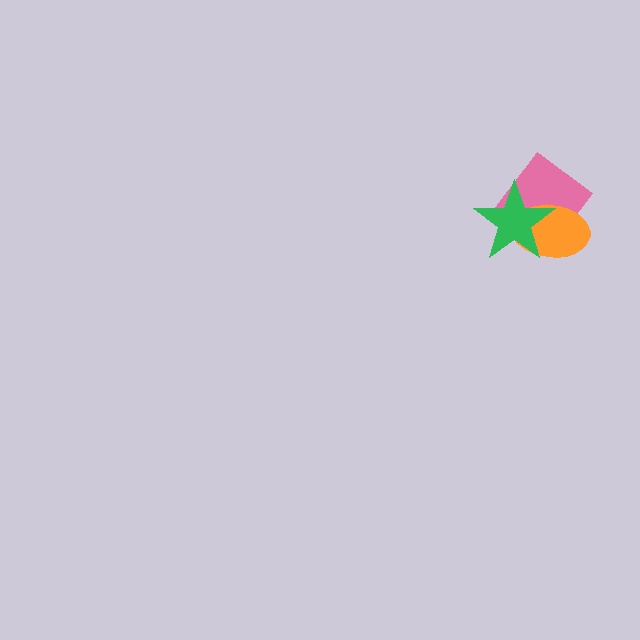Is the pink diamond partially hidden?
Yes, it is partially covered by another shape.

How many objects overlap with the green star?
2 objects overlap with the green star.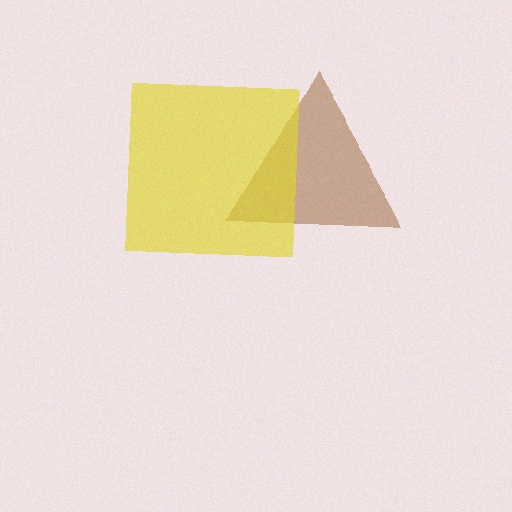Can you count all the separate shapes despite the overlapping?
Yes, there are 2 separate shapes.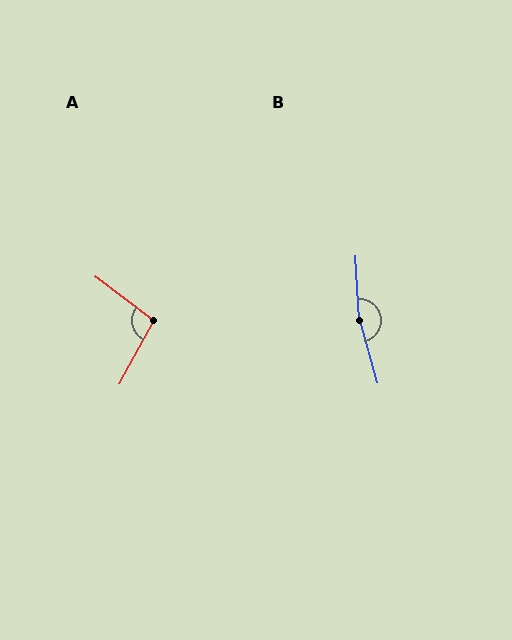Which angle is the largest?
B, at approximately 168 degrees.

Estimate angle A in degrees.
Approximately 99 degrees.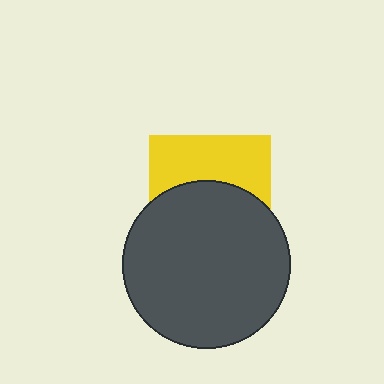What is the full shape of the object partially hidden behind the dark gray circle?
The partially hidden object is a yellow square.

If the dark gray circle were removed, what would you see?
You would see the complete yellow square.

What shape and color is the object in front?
The object in front is a dark gray circle.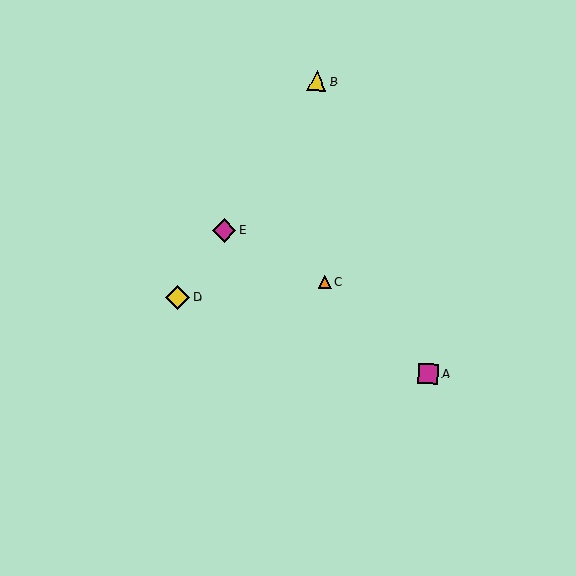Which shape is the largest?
The yellow diamond (labeled D) is the largest.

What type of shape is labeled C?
Shape C is an orange triangle.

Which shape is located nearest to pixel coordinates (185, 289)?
The yellow diamond (labeled D) at (177, 297) is nearest to that location.